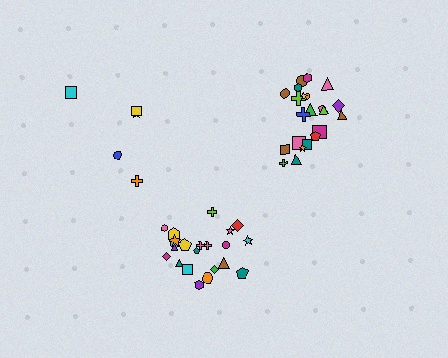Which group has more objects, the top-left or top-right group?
The top-right group.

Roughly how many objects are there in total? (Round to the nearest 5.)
Roughly 50 objects in total.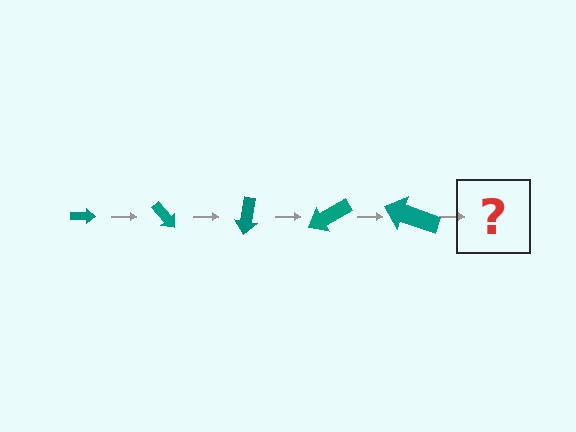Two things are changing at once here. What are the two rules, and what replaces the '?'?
The two rules are that the arrow grows larger each step and it rotates 50 degrees each step. The '?' should be an arrow, larger than the previous one and rotated 250 degrees from the start.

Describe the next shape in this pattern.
It should be an arrow, larger than the previous one and rotated 250 degrees from the start.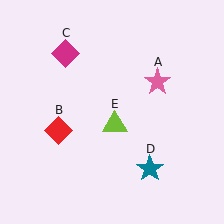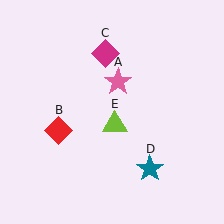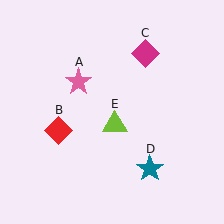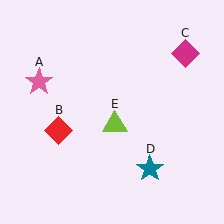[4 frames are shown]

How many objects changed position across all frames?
2 objects changed position: pink star (object A), magenta diamond (object C).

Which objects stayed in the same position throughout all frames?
Red diamond (object B) and teal star (object D) and lime triangle (object E) remained stationary.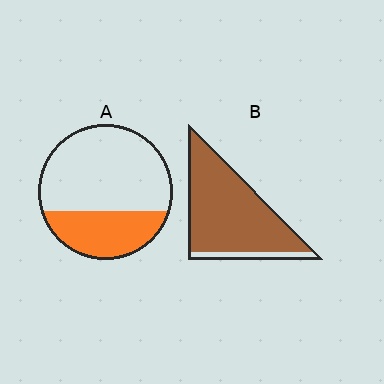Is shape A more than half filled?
No.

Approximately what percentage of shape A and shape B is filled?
A is approximately 30% and B is approximately 90%.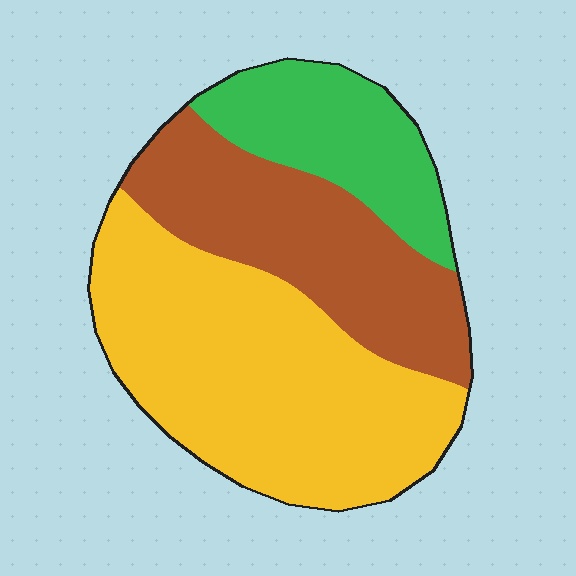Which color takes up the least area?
Green, at roughly 20%.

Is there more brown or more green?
Brown.